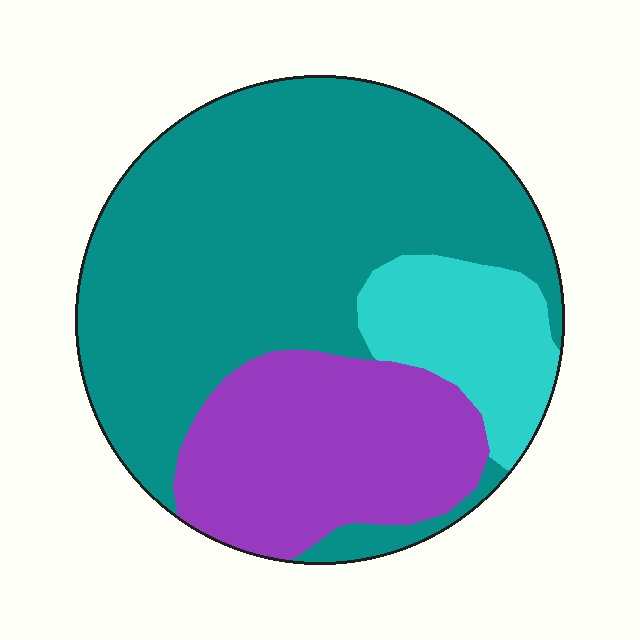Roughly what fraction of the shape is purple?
Purple takes up about one quarter (1/4) of the shape.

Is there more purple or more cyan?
Purple.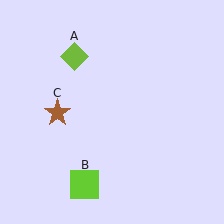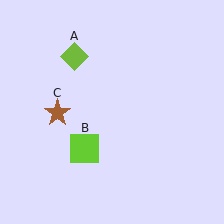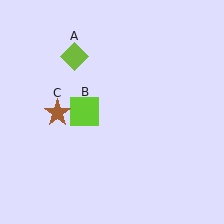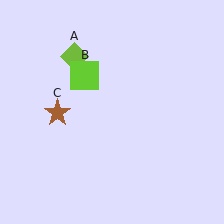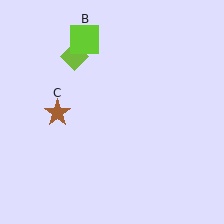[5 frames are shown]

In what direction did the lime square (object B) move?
The lime square (object B) moved up.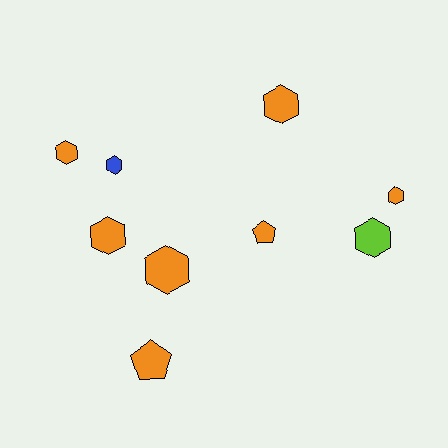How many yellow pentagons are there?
There are no yellow pentagons.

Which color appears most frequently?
Orange, with 7 objects.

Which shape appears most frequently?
Hexagon, with 7 objects.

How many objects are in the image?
There are 9 objects.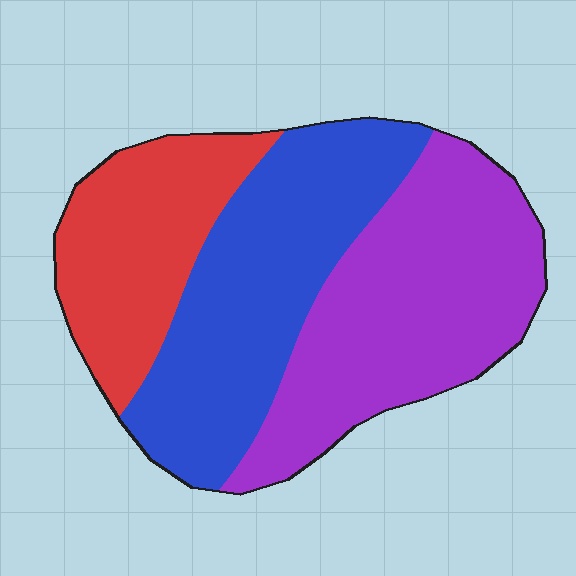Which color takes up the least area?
Red, at roughly 25%.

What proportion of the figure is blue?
Blue takes up about three eighths (3/8) of the figure.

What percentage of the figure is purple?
Purple covers 40% of the figure.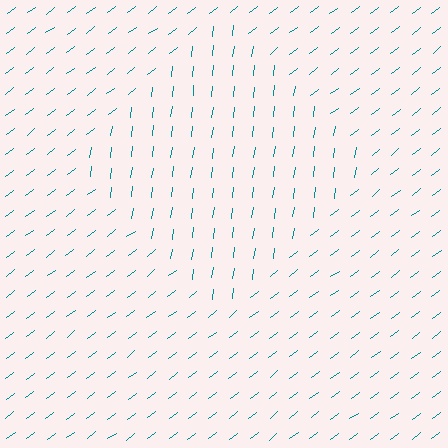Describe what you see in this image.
The image is filled with small teal line segments. A diamond region in the image has lines oriented differently from the surrounding lines, creating a visible texture boundary.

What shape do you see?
I see a diamond.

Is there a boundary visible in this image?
Yes, there is a texture boundary formed by a change in line orientation.